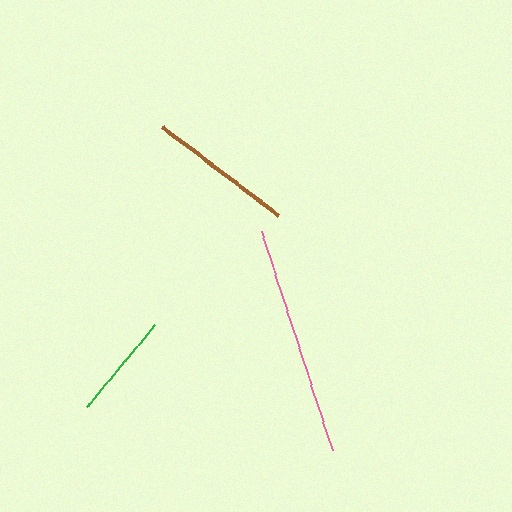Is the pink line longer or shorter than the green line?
The pink line is longer than the green line.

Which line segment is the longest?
The pink line is the longest at approximately 230 pixels.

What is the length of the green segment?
The green segment is approximately 107 pixels long.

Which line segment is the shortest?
The green line is the shortest at approximately 107 pixels.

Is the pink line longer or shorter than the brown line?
The pink line is longer than the brown line.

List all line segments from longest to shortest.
From longest to shortest: pink, brown, green.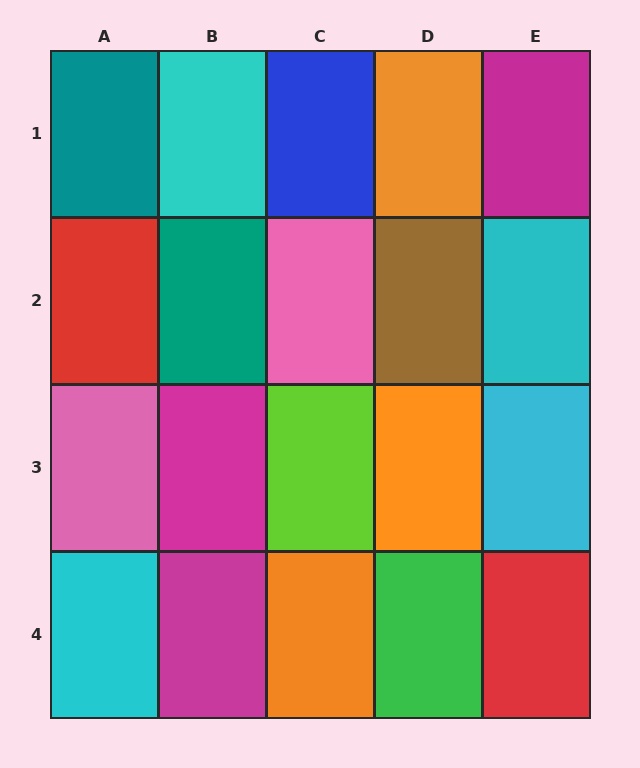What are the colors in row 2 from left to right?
Red, teal, pink, brown, cyan.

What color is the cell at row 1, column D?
Orange.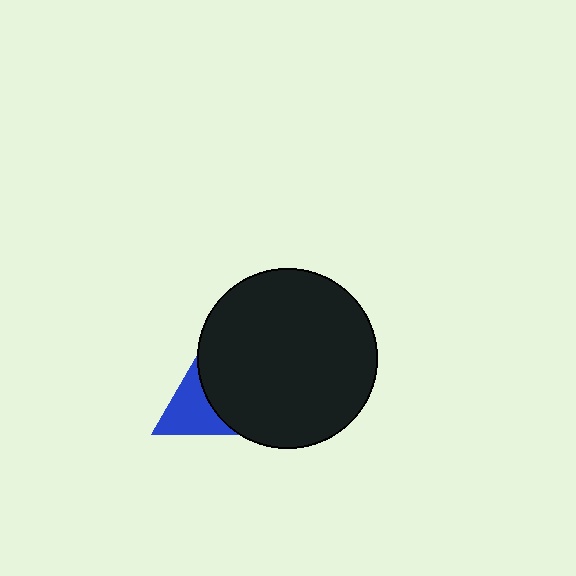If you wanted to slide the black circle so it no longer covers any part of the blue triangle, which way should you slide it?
Slide it right — that is the most direct way to separate the two shapes.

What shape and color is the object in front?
The object in front is a black circle.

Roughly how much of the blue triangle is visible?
About half of it is visible (roughly 52%).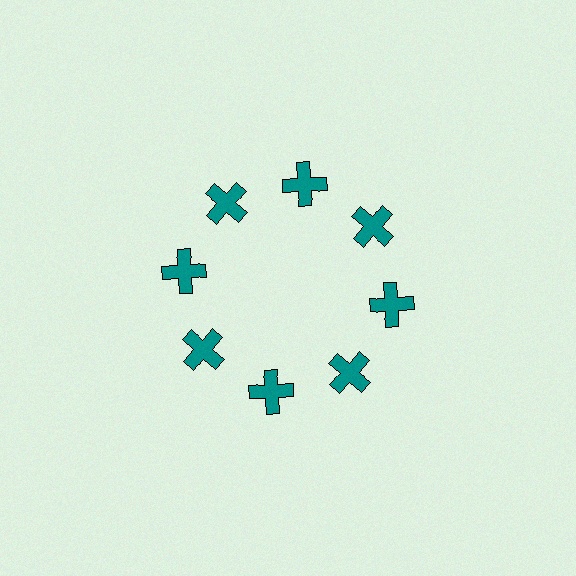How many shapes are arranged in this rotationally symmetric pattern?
There are 8 shapes, arranged in 8 groups of 1.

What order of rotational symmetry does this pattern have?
This pattern has 8-fold rotational symmetry.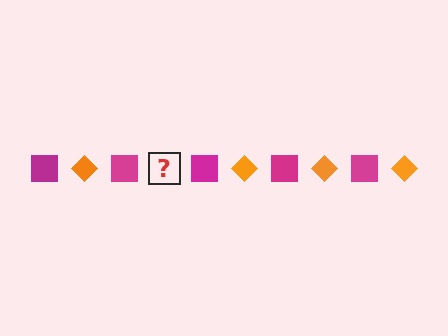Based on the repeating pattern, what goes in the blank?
The blank should be an orange diamond.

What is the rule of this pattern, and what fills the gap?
The rule is that the pattern alternates between magenta square and orange diamond. The gap should be filled with an orange diamond.